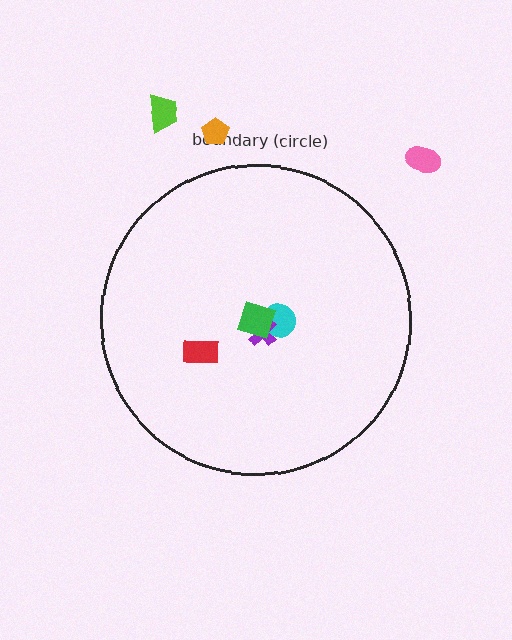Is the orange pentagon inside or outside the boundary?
Outside.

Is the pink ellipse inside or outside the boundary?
Outside.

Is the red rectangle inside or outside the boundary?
Inside.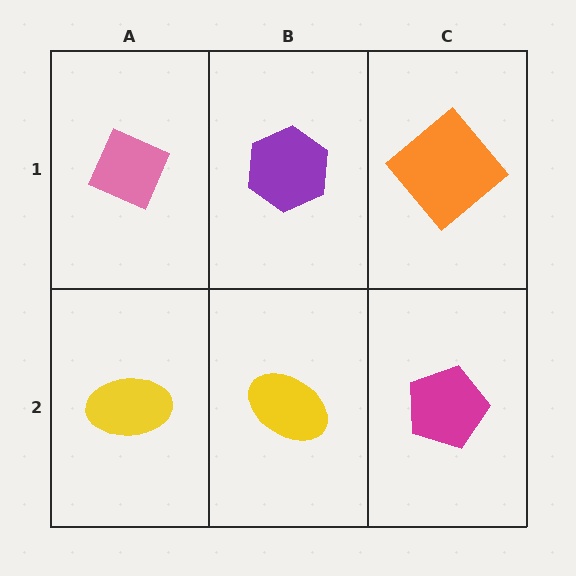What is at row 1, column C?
An orange diamond.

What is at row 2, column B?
A yellow ellipse.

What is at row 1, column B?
A purple hexagon.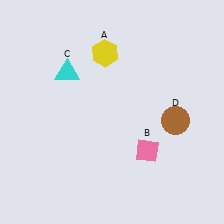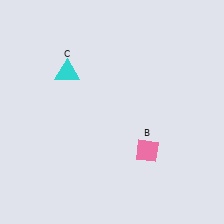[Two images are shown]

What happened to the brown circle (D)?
The brown circle (D) was removed in Image 2. It was in the bottom-right area of Image 1.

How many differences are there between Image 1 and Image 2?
There are 2 differences between the two images.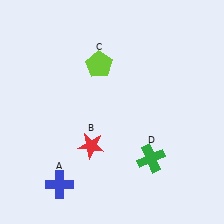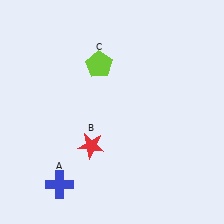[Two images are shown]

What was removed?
The green cross (D) was removed in Image 2.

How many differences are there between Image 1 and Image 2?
There is 1 difference between the two images.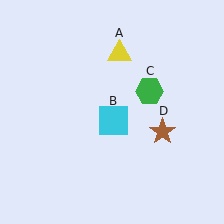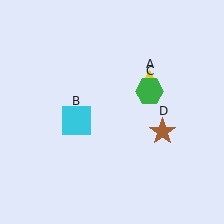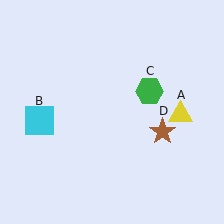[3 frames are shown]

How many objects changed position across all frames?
2 objects changed position: yellow triangle (object A), cyan square (object B).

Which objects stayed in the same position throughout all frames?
Green hexagon (object C) and brown star (object D) remained stationary.